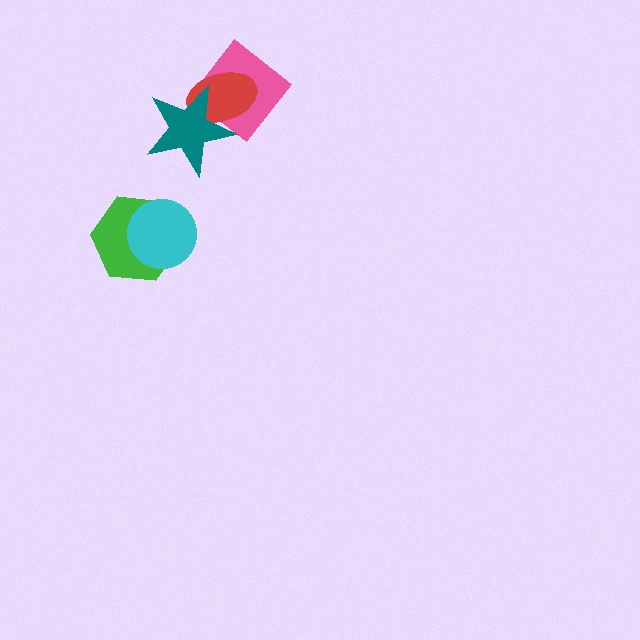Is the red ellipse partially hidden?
Yes, it is partially covered by another shape.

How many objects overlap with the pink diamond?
2 objects overlap with the pink diamond.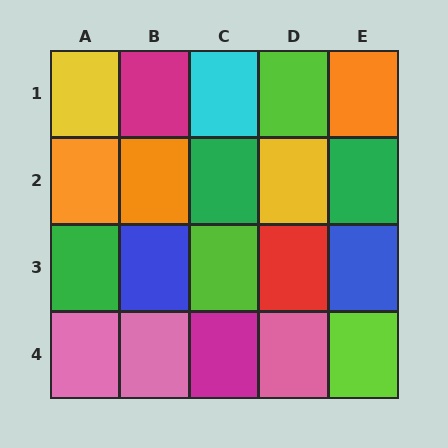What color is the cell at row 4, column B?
Pink.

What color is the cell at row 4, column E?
Lime.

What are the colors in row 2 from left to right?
Orange, orange, green, yellow, green.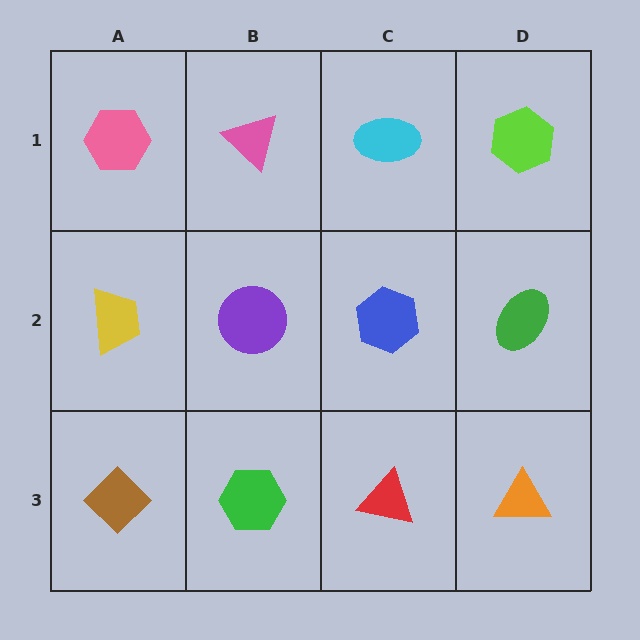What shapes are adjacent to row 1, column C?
A blue hexagon (row 2, column C), a pink triangle (row 1, column B), a lime hexagon (row 1, column D).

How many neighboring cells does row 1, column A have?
2.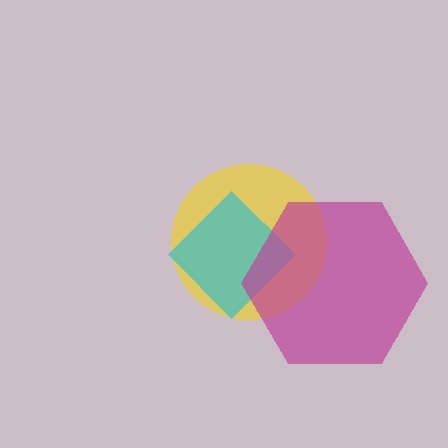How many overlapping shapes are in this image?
There are 3 overlapping shapes in the image.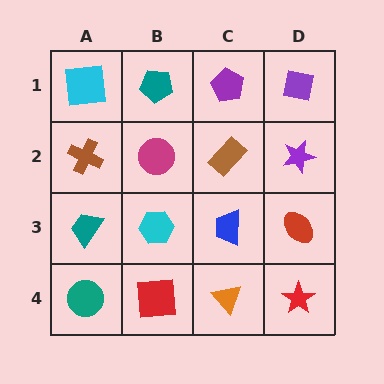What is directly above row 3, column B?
A magenta circle.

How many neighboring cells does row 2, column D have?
3.